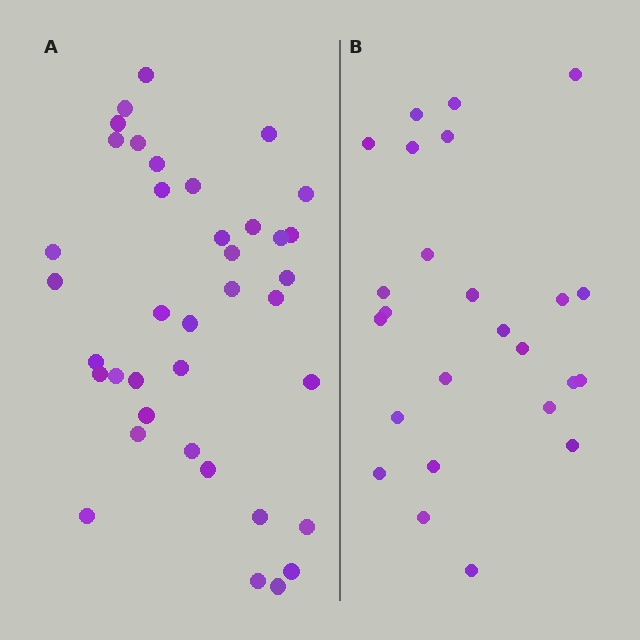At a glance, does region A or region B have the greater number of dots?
Region A (the left region) has more dots.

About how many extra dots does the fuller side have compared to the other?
Region A has approximately 15 more dots than region B.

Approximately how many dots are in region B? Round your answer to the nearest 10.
About 20 dots. (The exact count is 25, which rounds to 20.)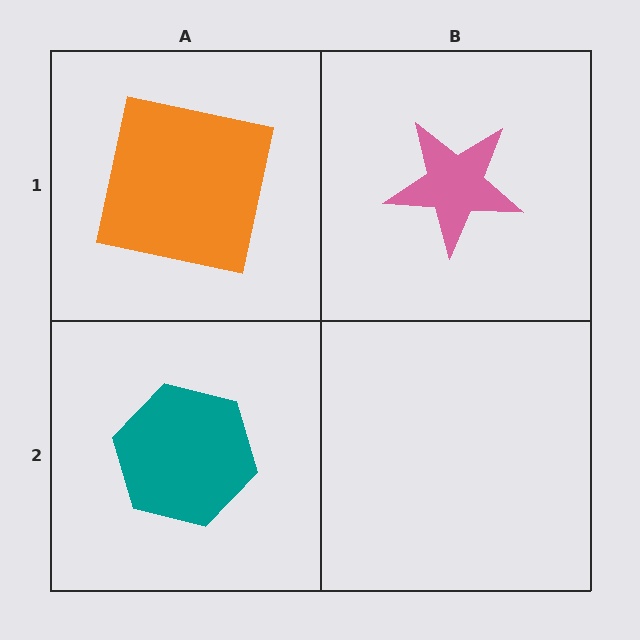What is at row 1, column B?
A pink star.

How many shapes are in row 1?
2 shapes.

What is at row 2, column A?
A teal hexagon.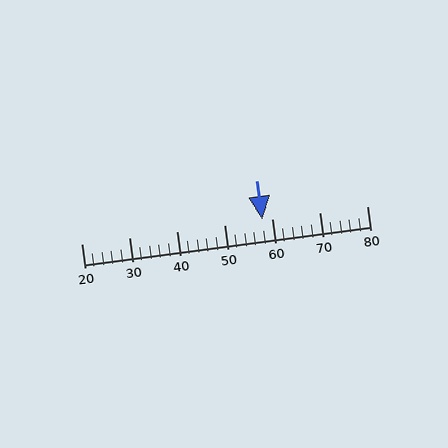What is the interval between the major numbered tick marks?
The major tick marks are spaced 10 units apart.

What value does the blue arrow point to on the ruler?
The blue arrow points to approximately 58.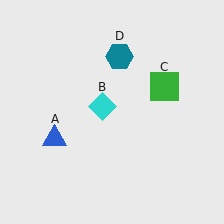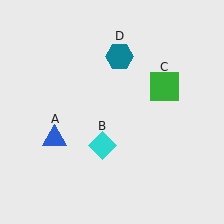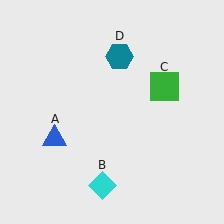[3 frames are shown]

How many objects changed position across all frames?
1 object changed position: cyan diamond (object B).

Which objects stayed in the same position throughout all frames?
Blue triangle (object A) and green square (object C) and teal hexagon (object D) remained stationary.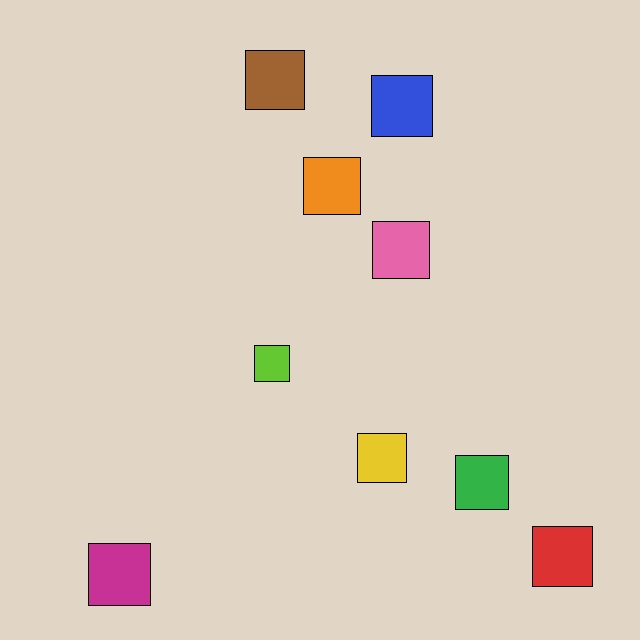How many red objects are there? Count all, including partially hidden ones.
There is 1 red object.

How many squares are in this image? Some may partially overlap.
There are 9 squares.